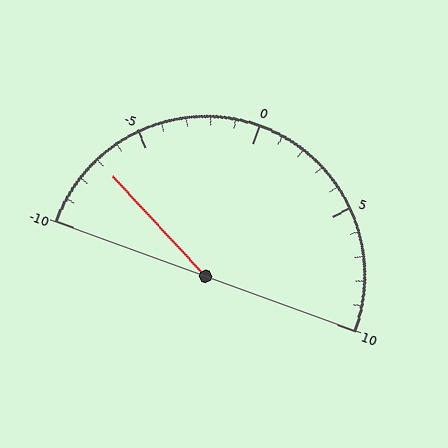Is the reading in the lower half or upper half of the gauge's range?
The reading is in the lower half of the range (-10 to 10).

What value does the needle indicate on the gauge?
The needle indicates approximately -7.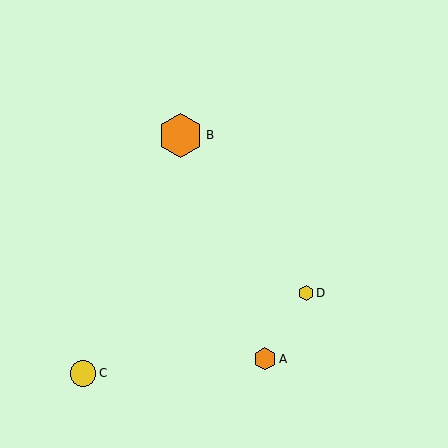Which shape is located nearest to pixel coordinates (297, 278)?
The yellow hexagon (labeled D) at (306, 293) is nearest to that location.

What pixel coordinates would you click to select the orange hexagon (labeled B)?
Click at (180, 135) to select the orange hexagon B.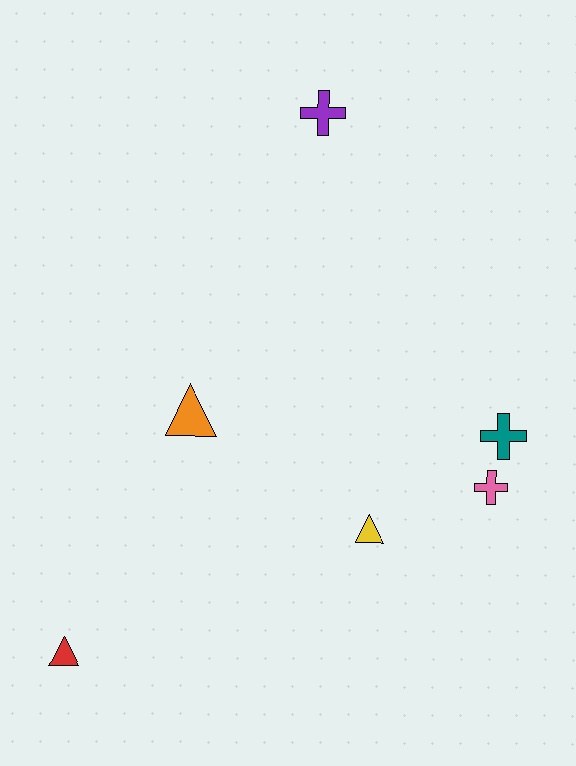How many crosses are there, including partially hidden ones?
There are 3 crosses.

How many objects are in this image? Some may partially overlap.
There are 6 objects.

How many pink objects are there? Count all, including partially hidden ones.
There is 1 pink object.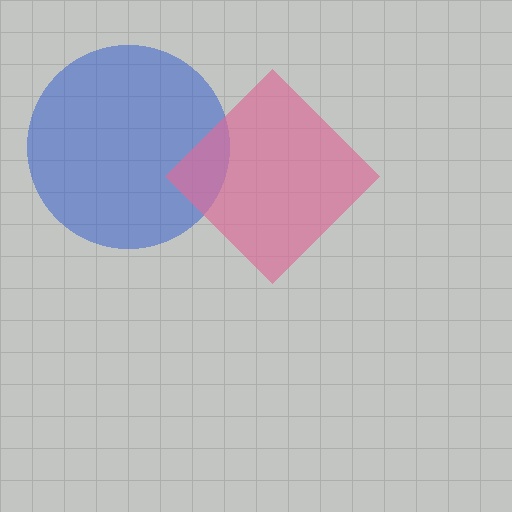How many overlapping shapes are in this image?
There are 2 overlapping shapes in the image.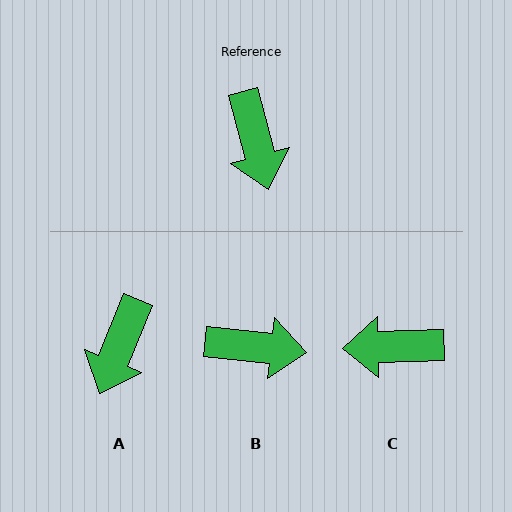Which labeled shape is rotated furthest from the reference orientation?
C, about 103 degrees away.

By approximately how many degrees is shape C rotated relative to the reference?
Approximately 103 degrees clockwise.